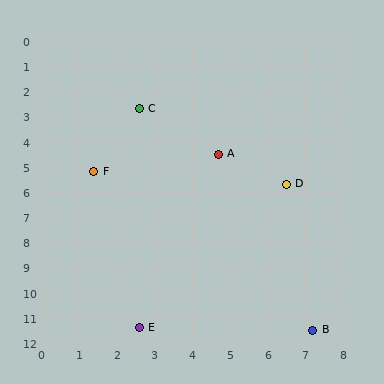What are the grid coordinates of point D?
Point D is at approximately (6.5, 5.7).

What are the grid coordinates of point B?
Point B is at approximately (7.2, 11.5).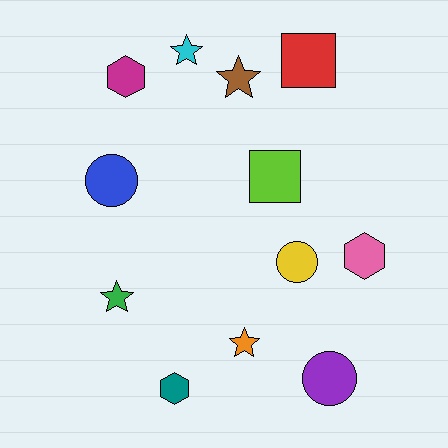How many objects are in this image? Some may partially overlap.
There are 12 objects.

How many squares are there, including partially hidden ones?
There are 2 squares.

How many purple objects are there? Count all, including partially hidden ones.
There is 1 purple object.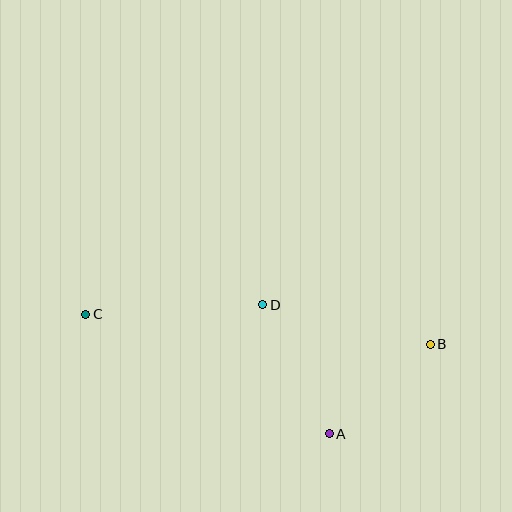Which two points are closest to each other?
Points A and B are closest to each other.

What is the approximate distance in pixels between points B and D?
The distance between B and D is approximately 172 pixels.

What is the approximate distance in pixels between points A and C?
The distance between A and C is approximately 271 pixels.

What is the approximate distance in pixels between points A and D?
The distance between A and D is approximately 145 pixels.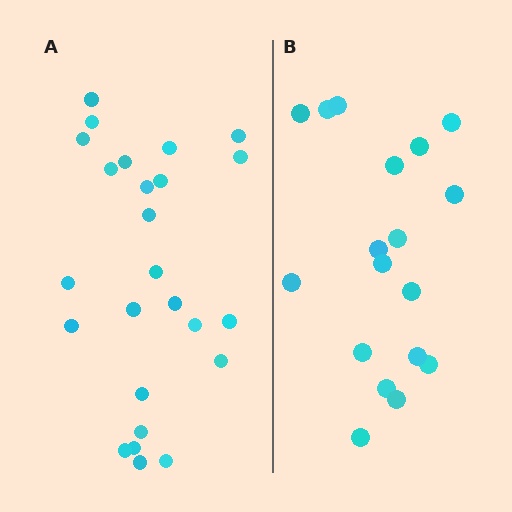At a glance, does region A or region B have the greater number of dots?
Region A (the left region) has more dots.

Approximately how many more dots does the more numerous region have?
Region A has roughly 8 or so more dots than region B.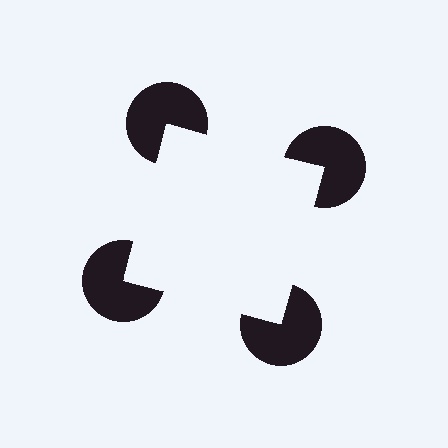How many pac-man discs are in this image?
There are 4 — one at each vertex of the illusory square.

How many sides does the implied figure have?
4 sides.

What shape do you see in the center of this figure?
An illusory square — its edges are inferred from the aligned wedge cuts in the pac-man discs, not physically drawn.